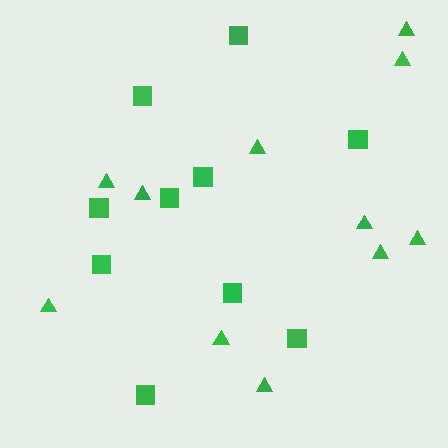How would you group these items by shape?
There are 2 groups: one group of squares (10) and one group of triangles (11).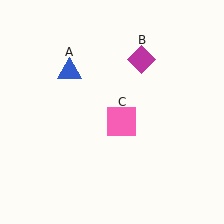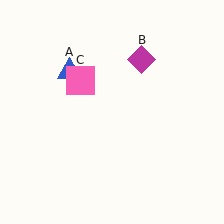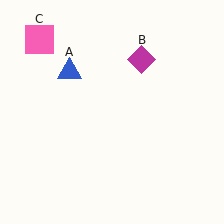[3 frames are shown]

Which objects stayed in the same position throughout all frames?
Blue triangle (object A) and magenta diamond (object B) remained stationary.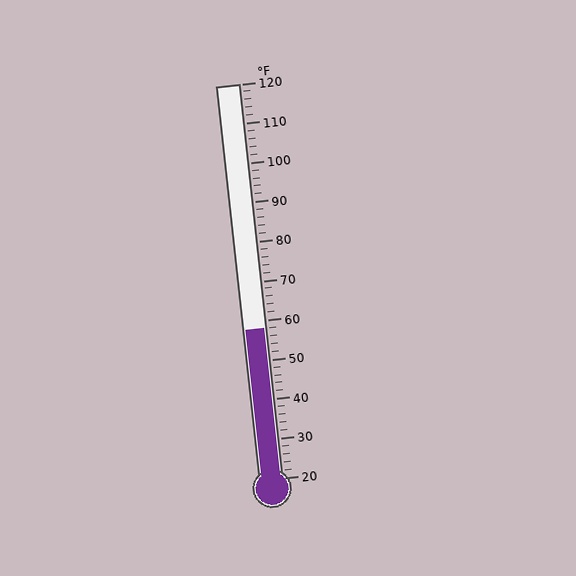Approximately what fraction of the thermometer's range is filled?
The thermometer is filled to approximately 40% of its range.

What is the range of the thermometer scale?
The thermometer scale ranges from 20°F to 120°F.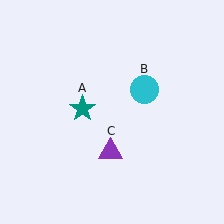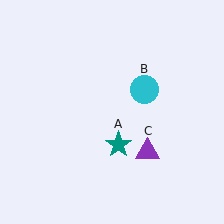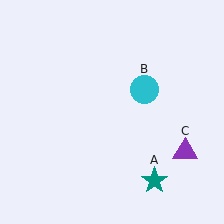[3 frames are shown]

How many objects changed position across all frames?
2 objects changed position: teal star (object A), purple triangle (object C).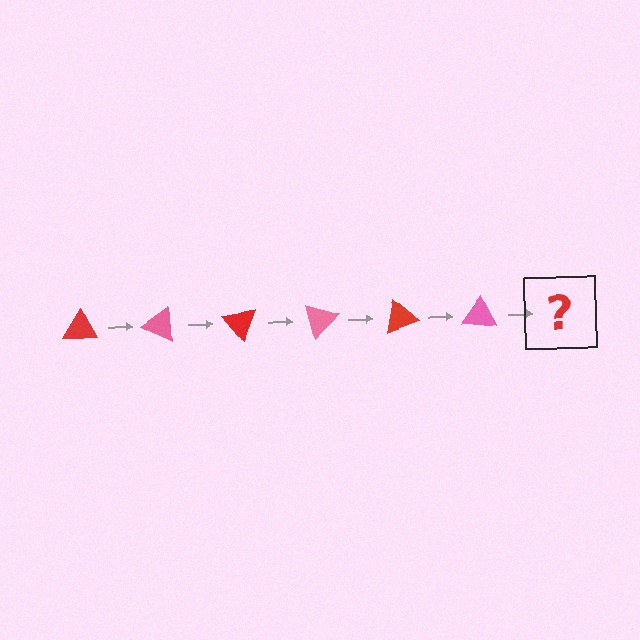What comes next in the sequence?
The next element should be a red triangle, rotated 150 degrees from the start.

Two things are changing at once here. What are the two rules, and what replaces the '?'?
The two rules are that it rotates 25 degrees each step and the color cycles through red and pink. The '?' should be a red triangle, rotated 150 degrees from the start.